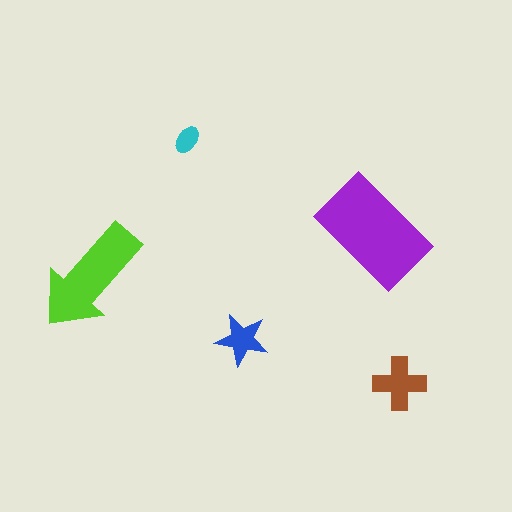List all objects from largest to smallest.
The purple rectangle, the lime arrow, the brown cross, the blue star, the cyan ellipse.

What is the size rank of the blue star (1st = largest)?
4th.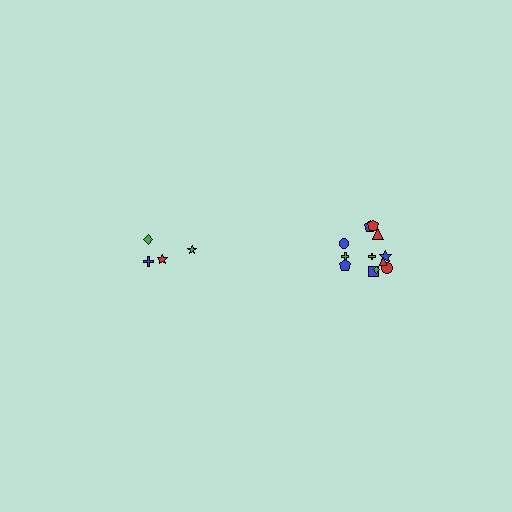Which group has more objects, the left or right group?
The right group.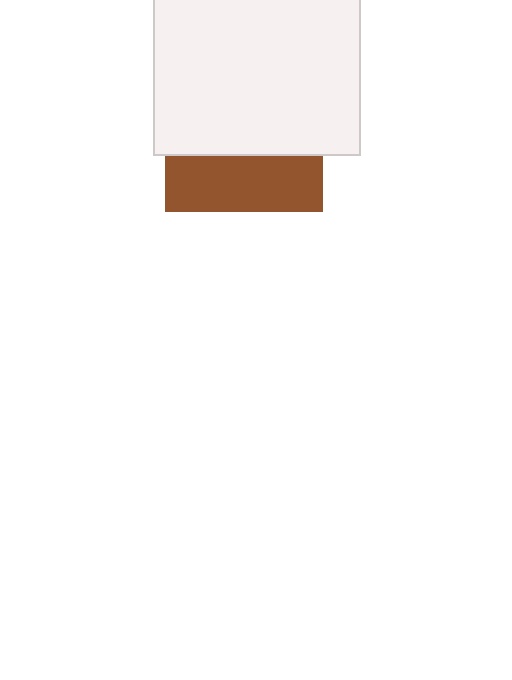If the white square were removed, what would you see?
You would see the complete brown square.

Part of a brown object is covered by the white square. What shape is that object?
It is a square.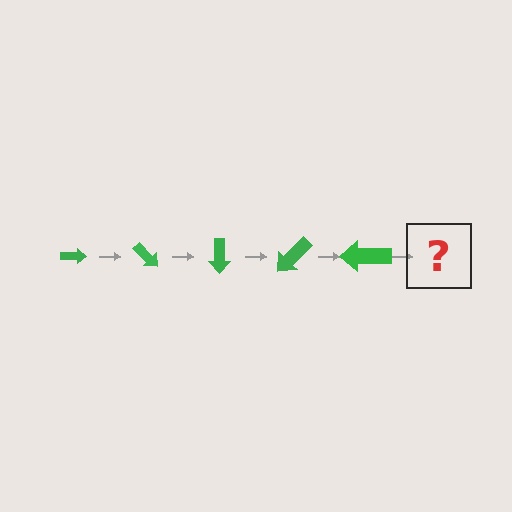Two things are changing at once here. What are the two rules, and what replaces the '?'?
The two rules are that the arrow grows larger each step and it rotates 45 degrees each step. The '?' should be an arrow, larger than the previous one and rotated 225 degrees from the start.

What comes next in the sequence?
The next element should be an arrow, larger than the previous one and rotated 225 degrees from the start.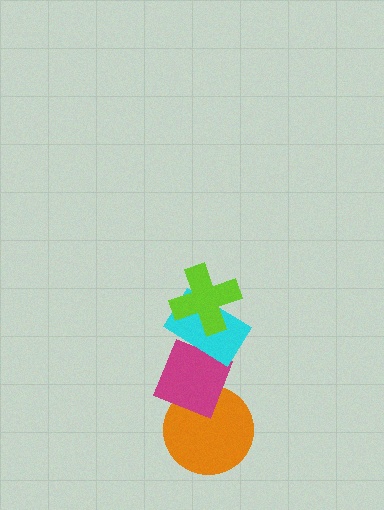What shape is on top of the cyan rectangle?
The lime cross is on top of the cyan rectangle.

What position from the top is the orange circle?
The orange circle is 4th from the top.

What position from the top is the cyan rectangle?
The cyan rectangle is 2nd from the top.